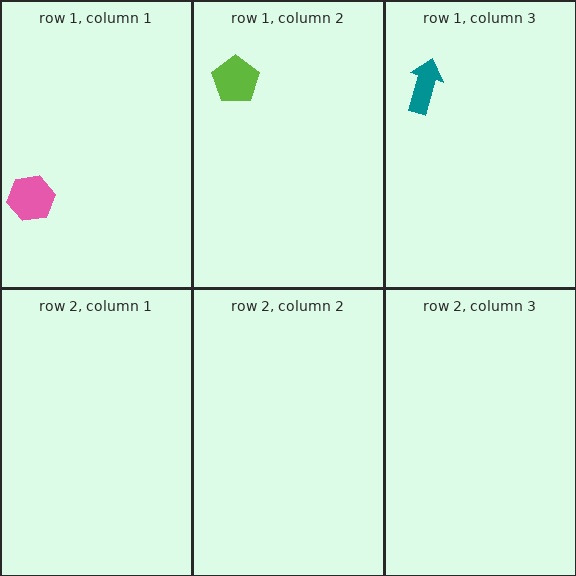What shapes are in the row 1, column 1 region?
The pink hexagon.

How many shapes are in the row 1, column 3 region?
1.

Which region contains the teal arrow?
The row 1, column 3 region.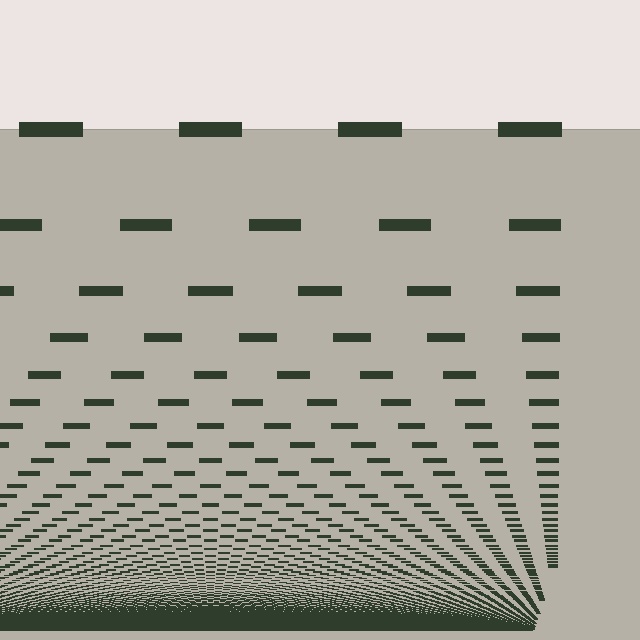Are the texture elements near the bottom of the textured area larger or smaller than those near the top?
Smaller. The gradient is inverted — elements near the bottom are smaller and denser.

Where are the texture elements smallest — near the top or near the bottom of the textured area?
Near the bottom.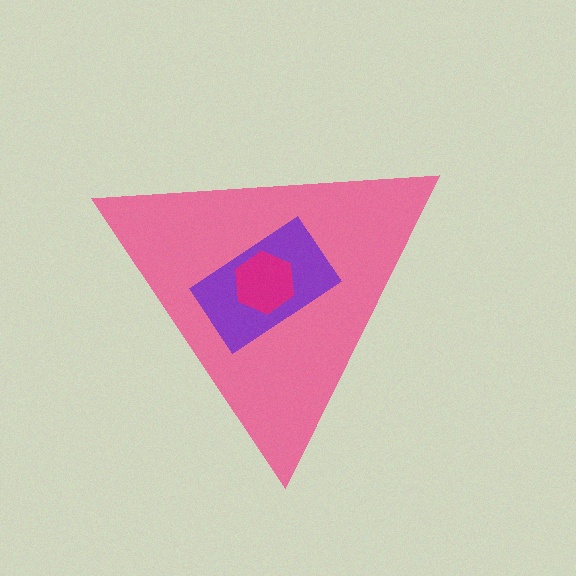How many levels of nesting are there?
3.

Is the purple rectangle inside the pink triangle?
Yes.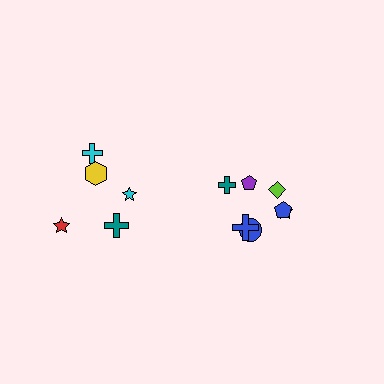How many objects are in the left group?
There are 5 objects.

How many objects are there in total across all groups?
There are 12 objects.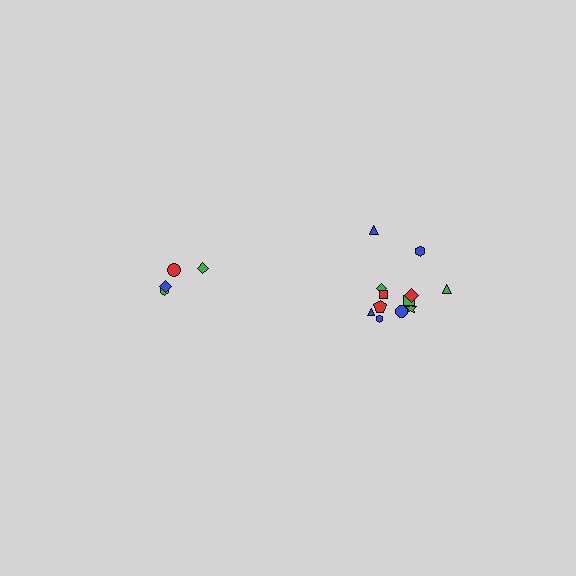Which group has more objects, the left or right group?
The right group.